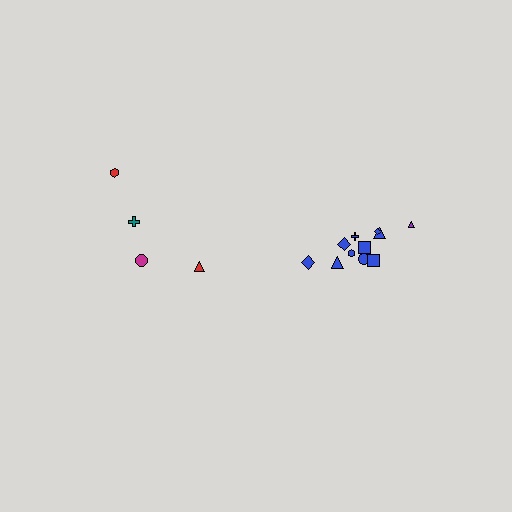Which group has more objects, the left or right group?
The right group.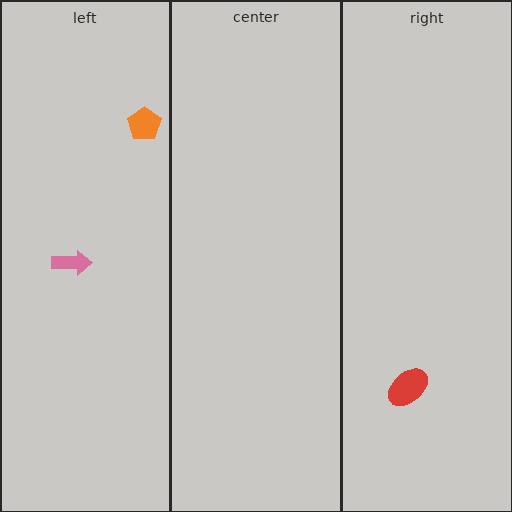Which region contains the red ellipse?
The right region.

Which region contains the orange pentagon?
The left region.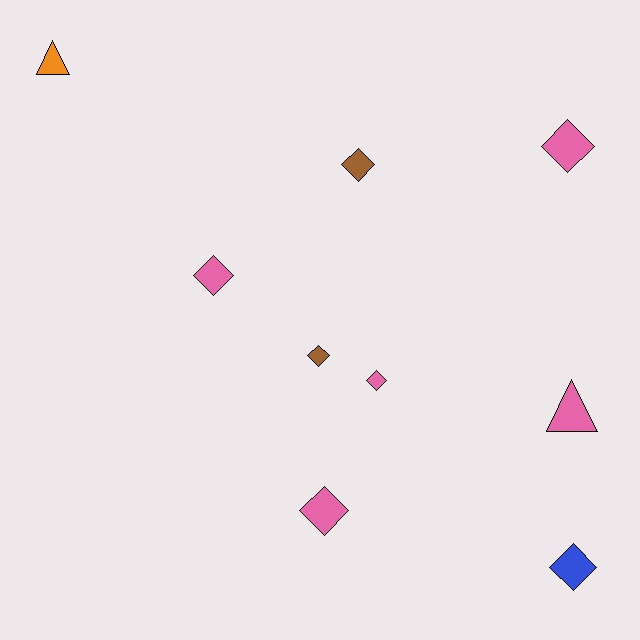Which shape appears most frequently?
Diamond, with 7 objects.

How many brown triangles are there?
There are no brown triangles.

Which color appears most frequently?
Pink, with 5 objects.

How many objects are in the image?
There are 9 objects.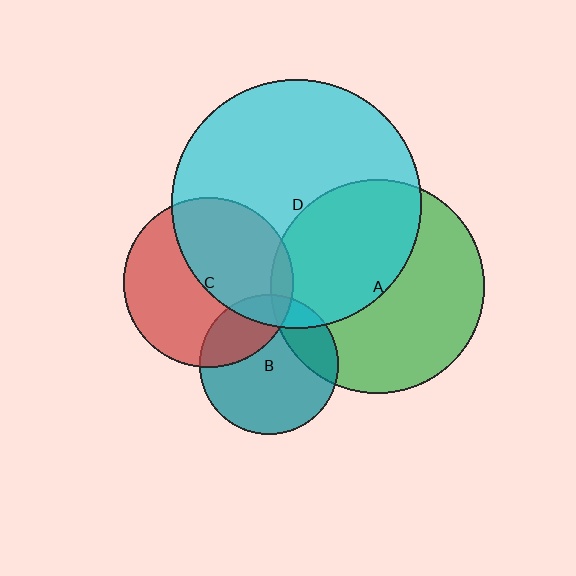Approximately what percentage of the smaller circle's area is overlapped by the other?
Approximately 45%.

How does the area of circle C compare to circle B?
Approximately 1.5 times.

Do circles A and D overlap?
Yes.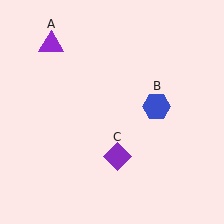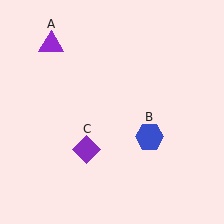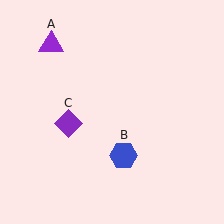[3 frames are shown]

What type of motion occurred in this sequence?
The blue hexagon (object B), purple diamond (object C) rotated clockwise around the center of the scene.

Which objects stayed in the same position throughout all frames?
Purple triangle (object A) remained stationary.